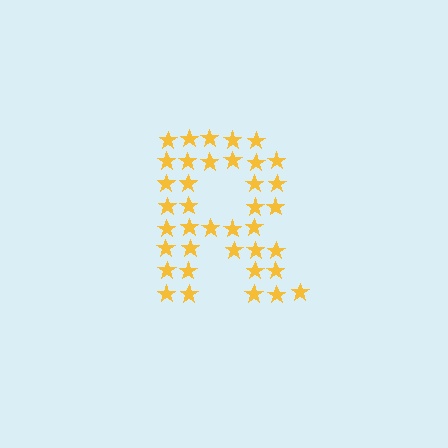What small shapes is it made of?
It is made of small stars.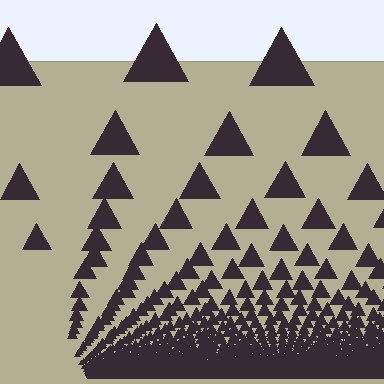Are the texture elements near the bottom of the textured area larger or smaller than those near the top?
Smaller. The gradient is inverted — elements near the bottom are smaller and denser.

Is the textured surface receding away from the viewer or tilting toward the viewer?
The surface appears to tilt toward the viewer. Texture elements get larger and sparser toward the top.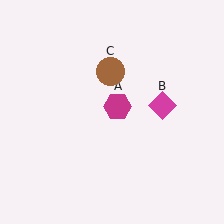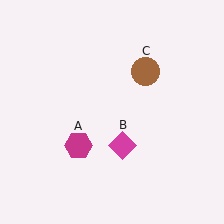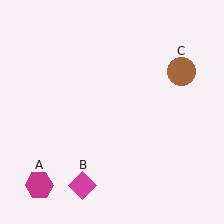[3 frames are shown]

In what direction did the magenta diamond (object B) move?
The magenta diamond (object B) moved down and to the left.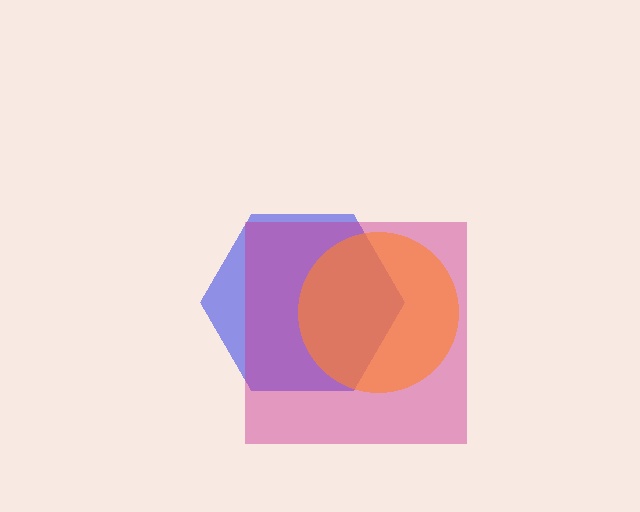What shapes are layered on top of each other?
The layered shapes are: a blue hexagon, a magenta square, an orange circle.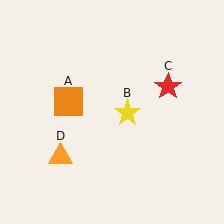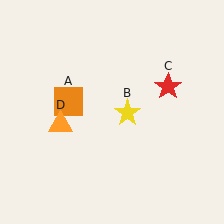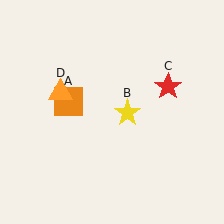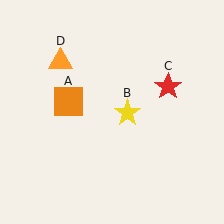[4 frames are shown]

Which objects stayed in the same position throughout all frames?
Orange square (object A) and yellow star (object B) and red star (object C) remained stationary.